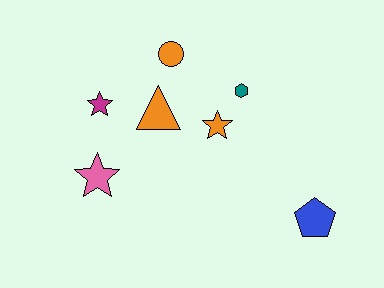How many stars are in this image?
There are 3 stars.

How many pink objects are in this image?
There is 1 pink object.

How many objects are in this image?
There are 7 objects.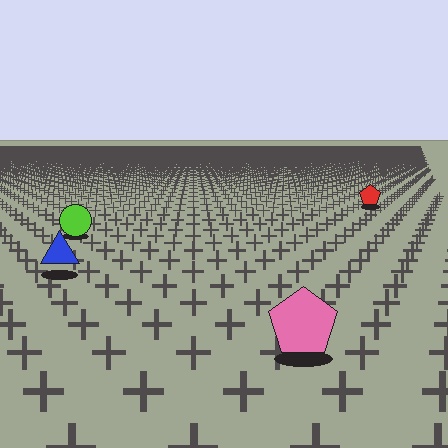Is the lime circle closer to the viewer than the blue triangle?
No. The blue triangle is closer — you can tell from the texture gradient: the ground texture is coarser near it.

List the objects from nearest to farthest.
From nearest to farthest: the pink pentagon, the blue triangle, the lime circle, the red pentagon.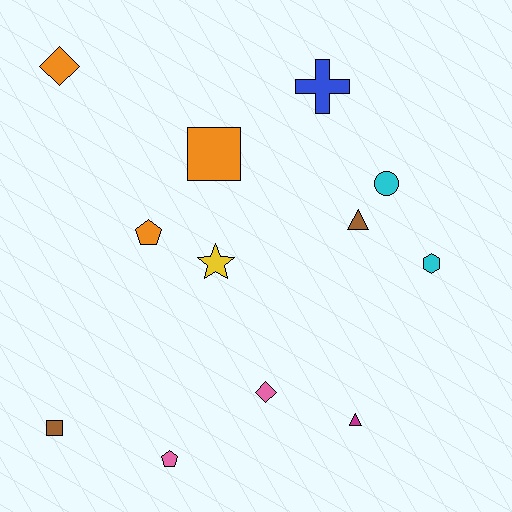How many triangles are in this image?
There are 2 triangles.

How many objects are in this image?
There are 12 objects.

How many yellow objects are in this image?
There is 1 yellow object.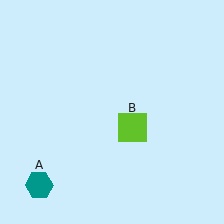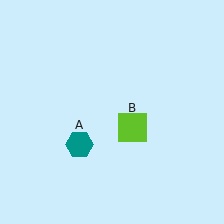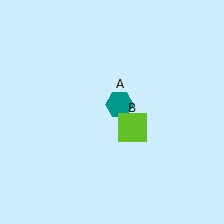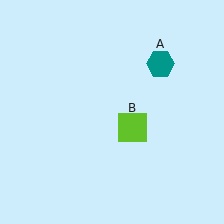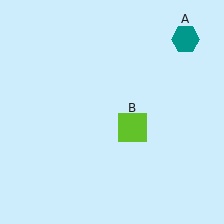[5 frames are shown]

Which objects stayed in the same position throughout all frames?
Lime square (object B) remained stationary.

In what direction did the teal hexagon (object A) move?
The teal hexagon (object A) moved up and to the right.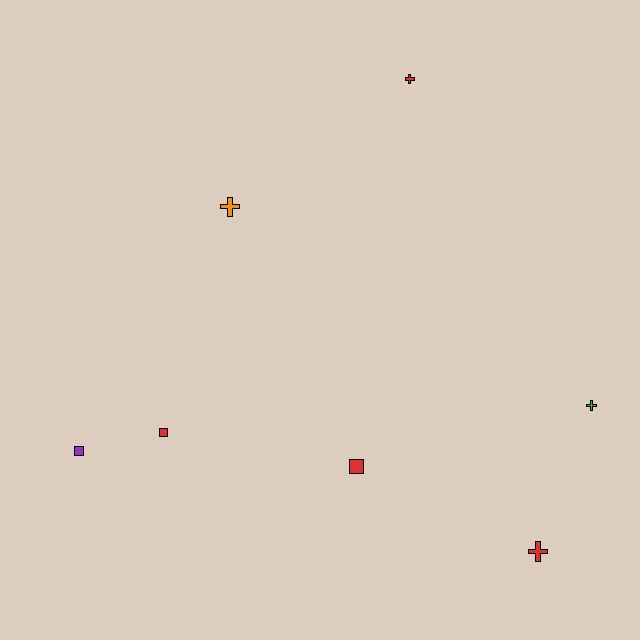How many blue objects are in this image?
There are no blue objects.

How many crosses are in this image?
There are 4 crosses.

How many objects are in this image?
There are 7 objects.